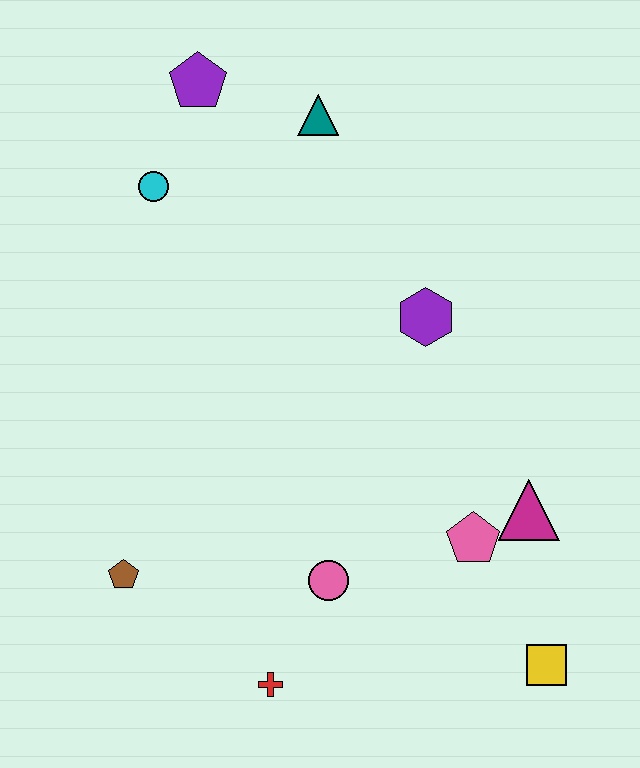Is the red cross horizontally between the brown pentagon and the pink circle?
Yes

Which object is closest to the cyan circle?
The purple pentagon is closest to the cyan circle.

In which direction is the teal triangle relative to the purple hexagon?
The teal triangle is above the purple hexagon.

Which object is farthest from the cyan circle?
The yellow square is farthest from the cyan circle.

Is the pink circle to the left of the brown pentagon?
No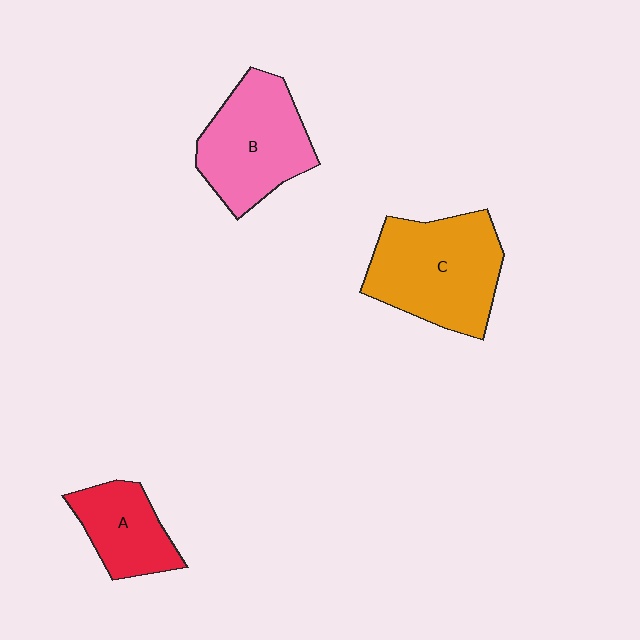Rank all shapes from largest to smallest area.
From largest to smallest: C (orange), B (pink), A (red).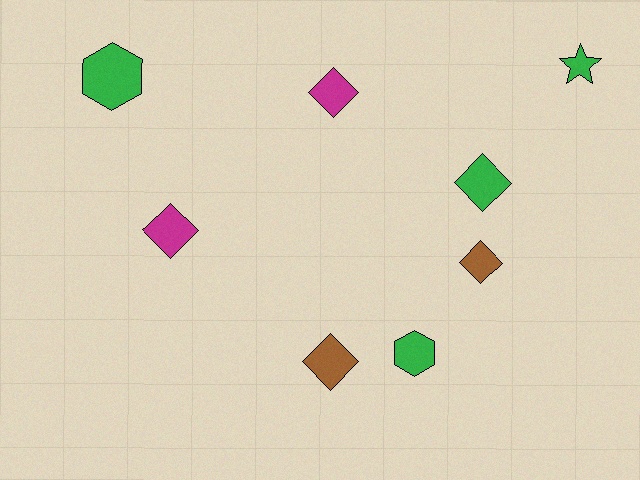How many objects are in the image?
There are 8 objects.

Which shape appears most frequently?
Diamond, with 5 objects.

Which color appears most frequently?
Green, with 4 objects.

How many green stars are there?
There is 1 green star.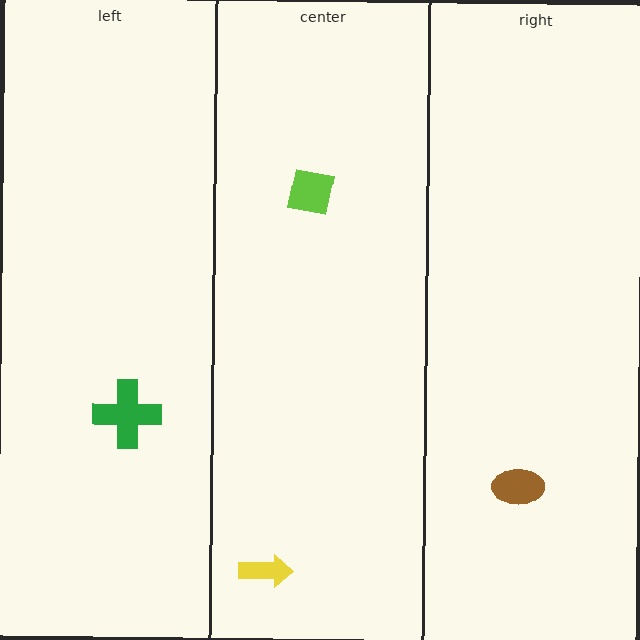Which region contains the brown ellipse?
The right region.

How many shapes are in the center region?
2.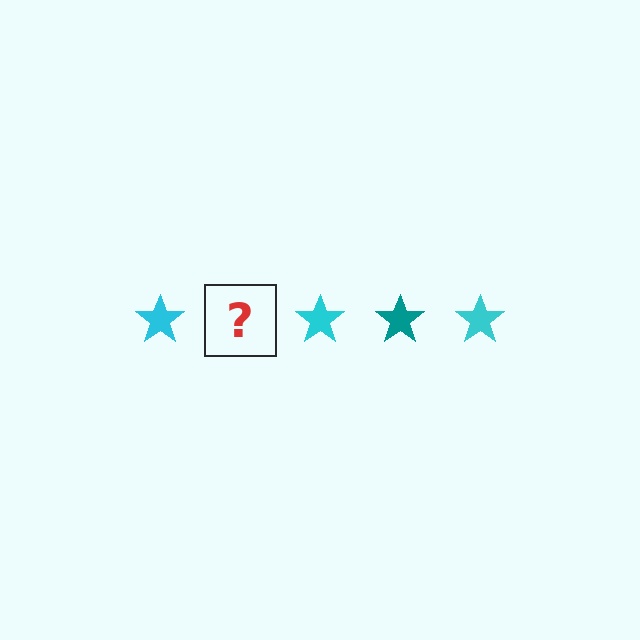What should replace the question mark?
The question mark should be replaced with a teal star.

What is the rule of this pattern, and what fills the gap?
The rule is that the pattern cycles through cyan, teal stars. The gap should be filled with a teal star.